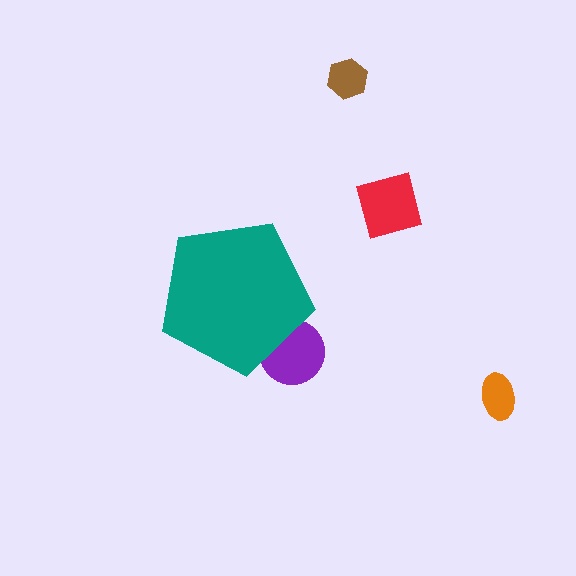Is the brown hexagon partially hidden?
No, the brown hexagon is fully visible.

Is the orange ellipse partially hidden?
No, the orange ellipse is fully visible.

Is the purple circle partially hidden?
Yes, the purple circle is partially hidden behind the teal pentagon.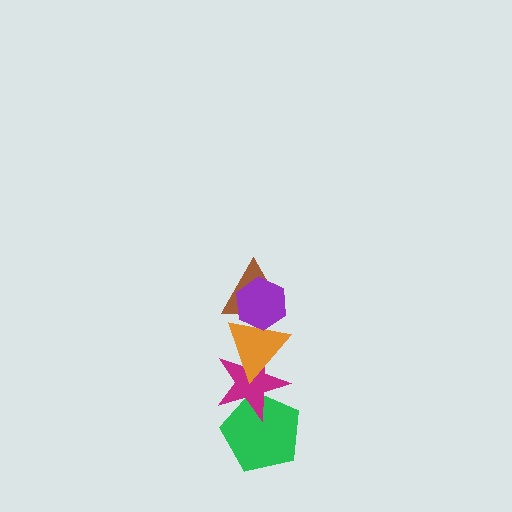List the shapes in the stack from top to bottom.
From top to bottom: the purple hexagon, the brown triangle, the orange triangle, the magenta star, the green pentagon.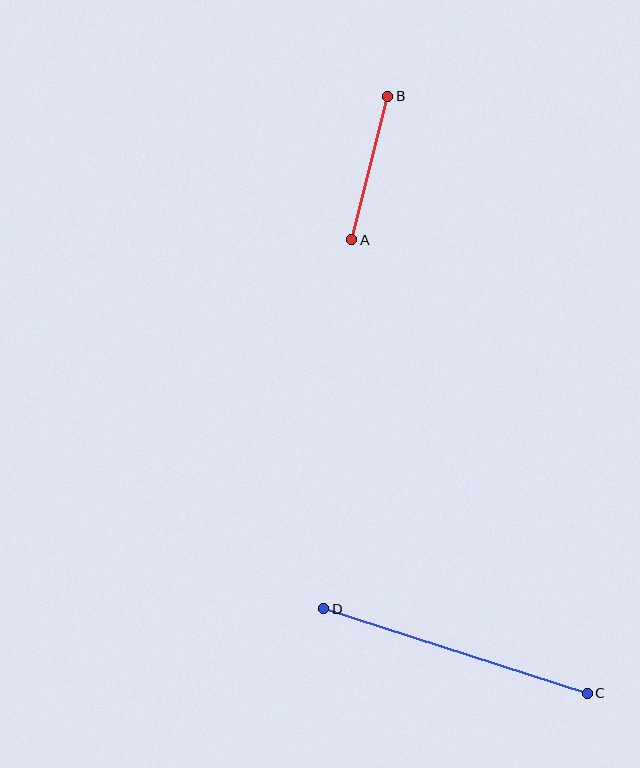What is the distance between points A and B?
The distance is approximately 148 pixels.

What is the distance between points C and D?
The distance is approximately 277 pixels.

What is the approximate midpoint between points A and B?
The midpoint is at approximately (370, 168) pixels.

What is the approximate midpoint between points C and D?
The midpoint is at approximately (456, 651) pixels.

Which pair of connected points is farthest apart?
Points C and D are farthest apart.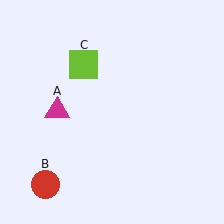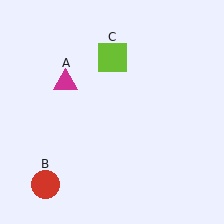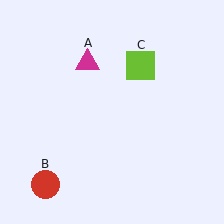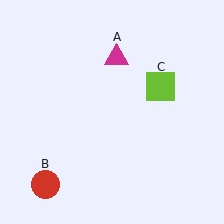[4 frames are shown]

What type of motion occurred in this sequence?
The magenta triangle (object A), lime square (object C) rotated clockwise around the center of the scene.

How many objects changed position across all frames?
2 objects changed position: magenta triangle (object A), lime square (object C).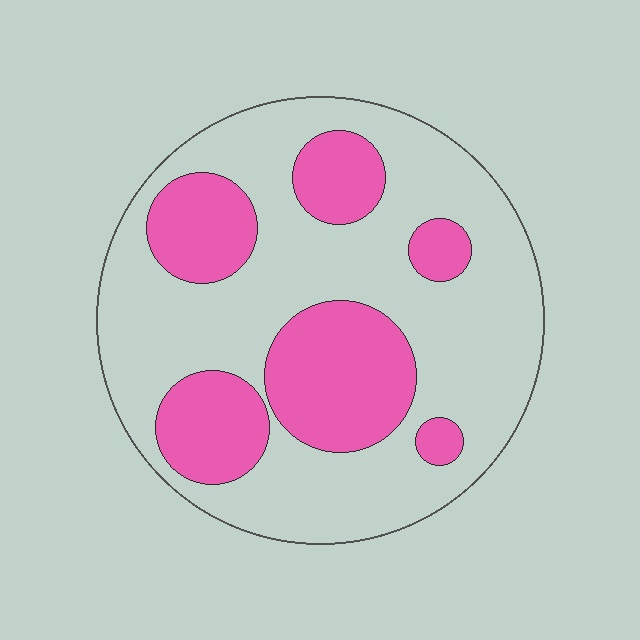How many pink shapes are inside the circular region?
6.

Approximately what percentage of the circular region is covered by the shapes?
Approximately 30%.